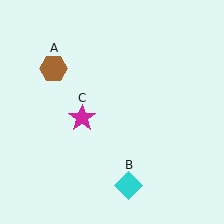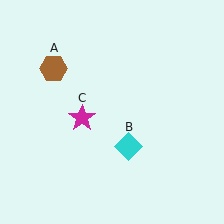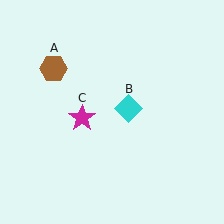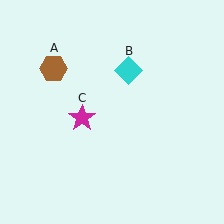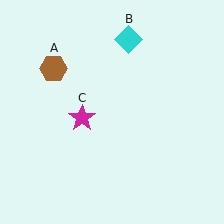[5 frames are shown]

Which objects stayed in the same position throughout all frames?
Brown hexagon (object A) and magenta star (object C) remained stationary.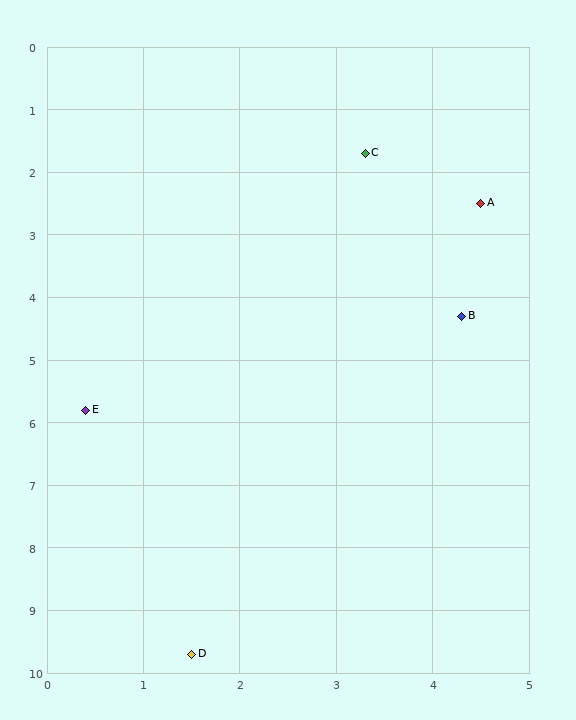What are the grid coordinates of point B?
Point B is at approximately (4.3, 4.3).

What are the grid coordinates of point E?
Point E is at approximately (0.4, 5.8).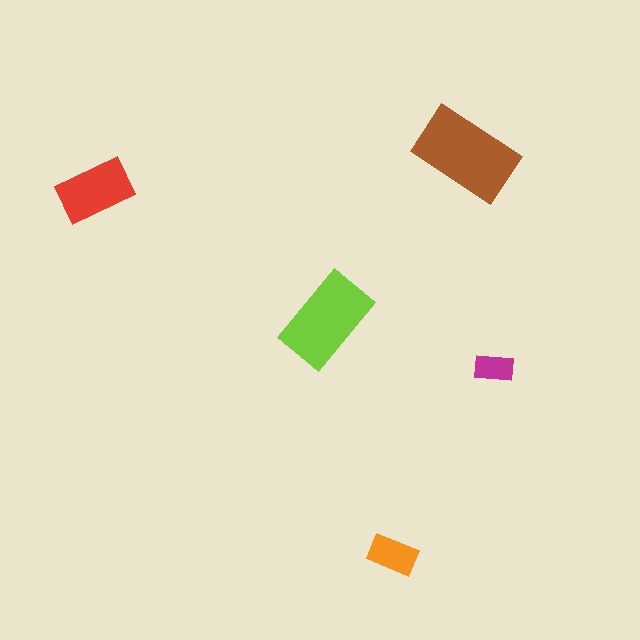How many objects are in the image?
There are 5 objects in the image.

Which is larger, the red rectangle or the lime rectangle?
The lime one.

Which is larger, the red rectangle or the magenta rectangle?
The red one.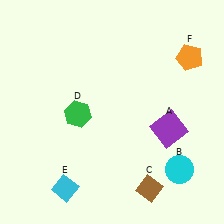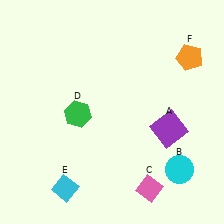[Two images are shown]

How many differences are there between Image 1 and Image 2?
There is 1 difference between the two images.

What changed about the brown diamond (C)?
In Image 1, C is brown. In Image 2, it changed to pink.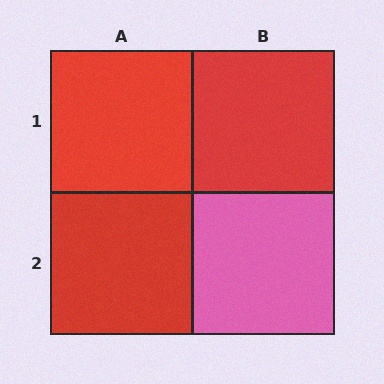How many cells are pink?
1 cell is pink.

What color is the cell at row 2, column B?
Pink.